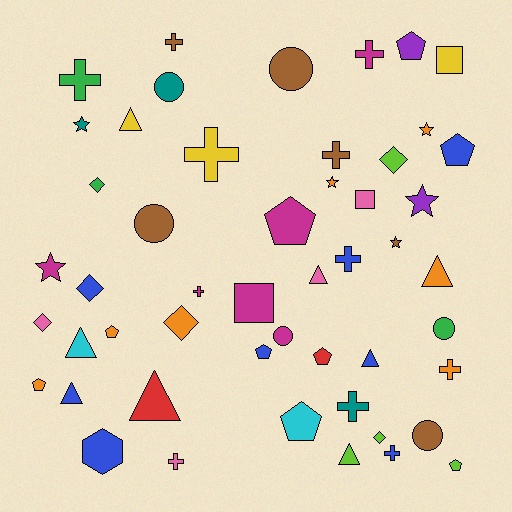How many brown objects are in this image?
There are 6 brown objects.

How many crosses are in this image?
There are 11 crosses.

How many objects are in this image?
There are 50 objects.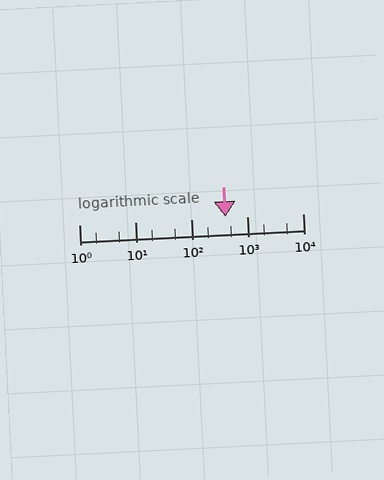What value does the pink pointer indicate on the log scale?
The pointer indicates approximately 420.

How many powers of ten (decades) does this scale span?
The scale spans 4 decades, from 1 to 10000.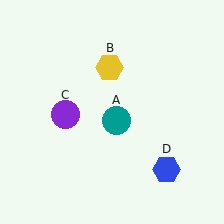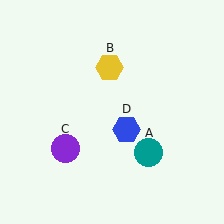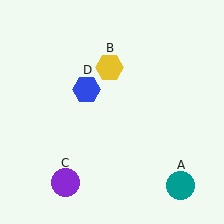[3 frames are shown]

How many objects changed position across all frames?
3 objects changed position: teal circle (object A), purple circle (object C), blue hexagon (object D).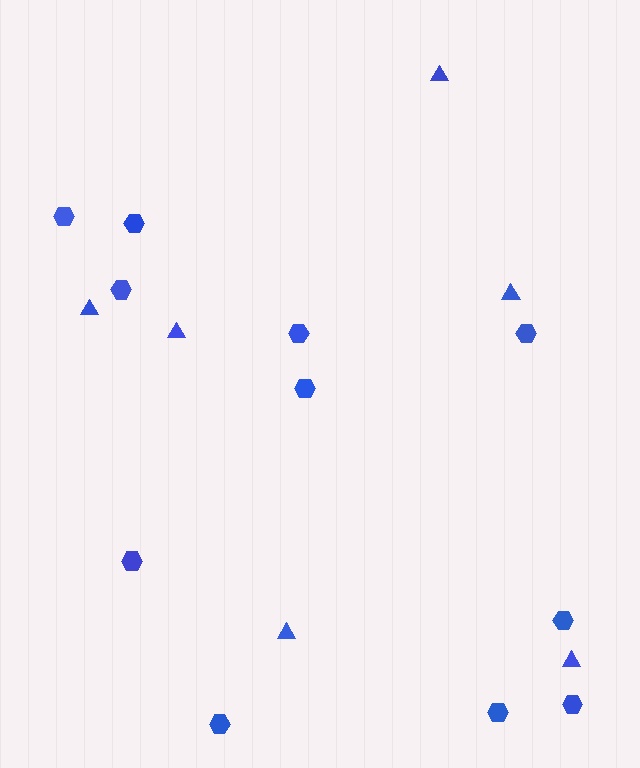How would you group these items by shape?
There are 2 groups: one group of hexagons (11) and one group of triangles (6).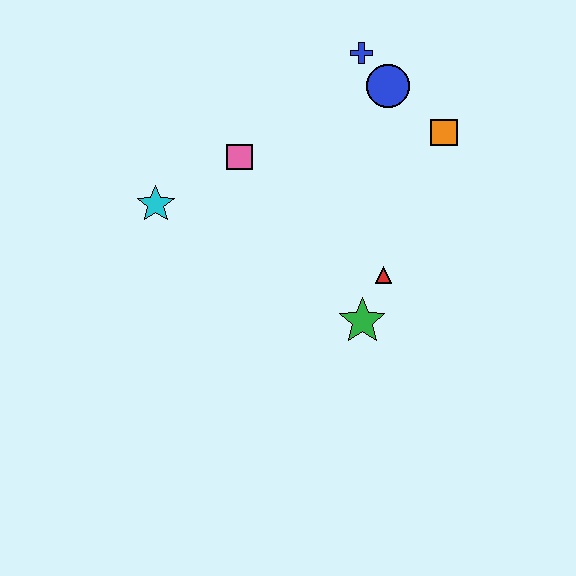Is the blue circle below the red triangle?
No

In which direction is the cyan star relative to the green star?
The cyan star is to the left of the green star.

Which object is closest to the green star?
The red triangle is closest to the green star.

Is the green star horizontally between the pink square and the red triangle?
Yes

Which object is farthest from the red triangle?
The cyan star is farthest from the red triangle.